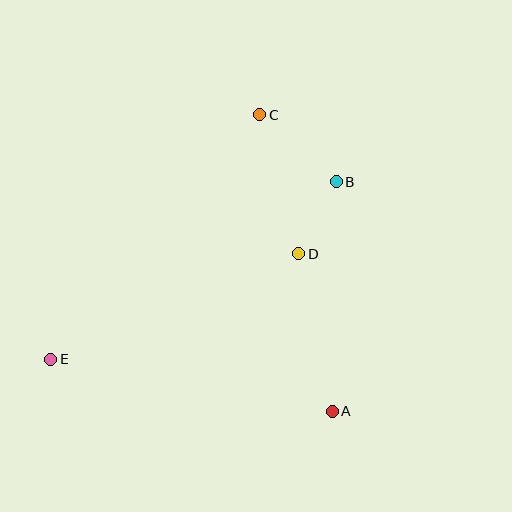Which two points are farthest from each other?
Points B and E are farthest from each other.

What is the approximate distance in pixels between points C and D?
The distance between C and D is approximately 144 pixels.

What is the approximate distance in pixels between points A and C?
The distance between A and C is approximately 305 pixels.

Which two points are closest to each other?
Points B and D are closest to each other.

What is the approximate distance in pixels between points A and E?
The distance between A and E is approximately 287 pixels.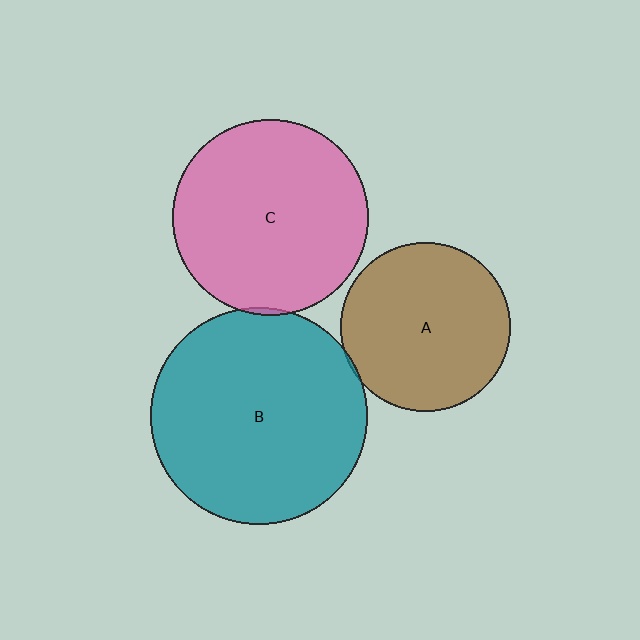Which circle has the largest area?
Circle B (teal).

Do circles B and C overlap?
Yes.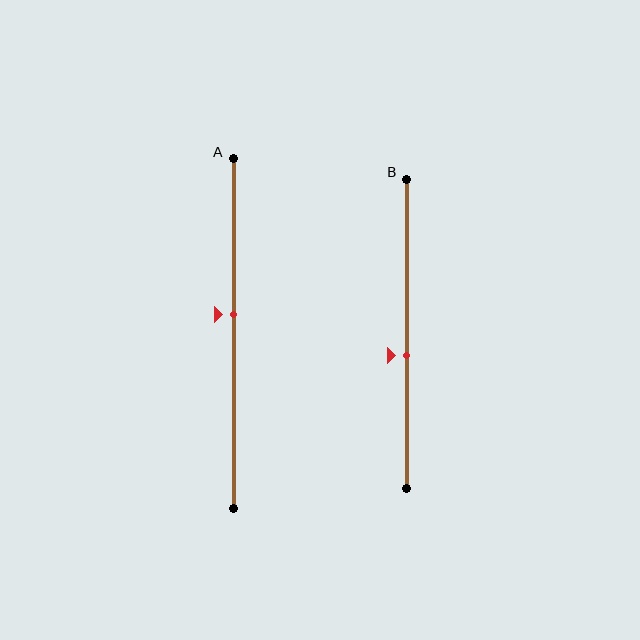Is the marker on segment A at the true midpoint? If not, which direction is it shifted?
No, the marker on segment A is shifted upward by about 6% of the segment length.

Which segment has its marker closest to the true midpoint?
Segment A has its marker closest to the true midpoint.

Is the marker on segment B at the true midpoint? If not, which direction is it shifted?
No, the marker on segment B is shifted downward by about 7% of the segment length.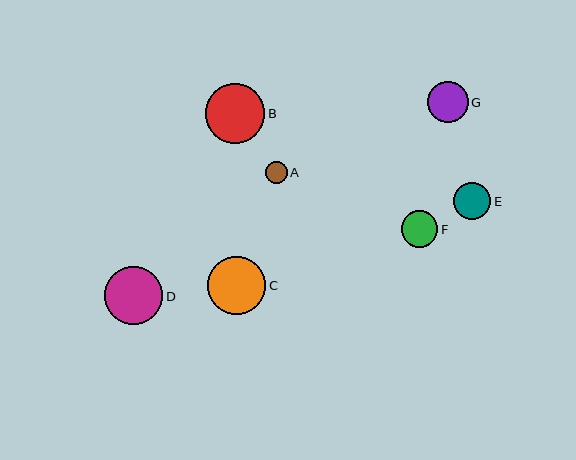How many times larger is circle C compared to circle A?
Circle C is approximately 2.6 times the size of circle A.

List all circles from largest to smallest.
From largest to smallest: B, D, C, G, E, F, A.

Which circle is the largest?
Circle B is the largest with a size of approximately 59 pixels.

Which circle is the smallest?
Circle A is the smallest with a size of approximately 22 pixels.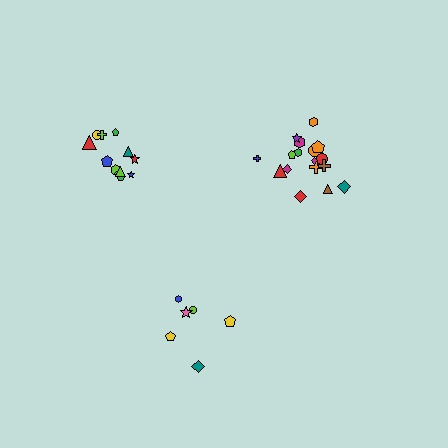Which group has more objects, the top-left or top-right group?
The top-right group.